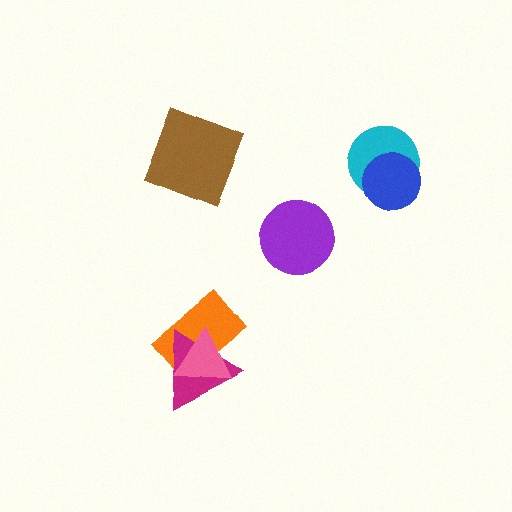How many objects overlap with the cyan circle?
1 object overlaps with the cyan circle.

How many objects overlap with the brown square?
0 objects overlap with the brown square.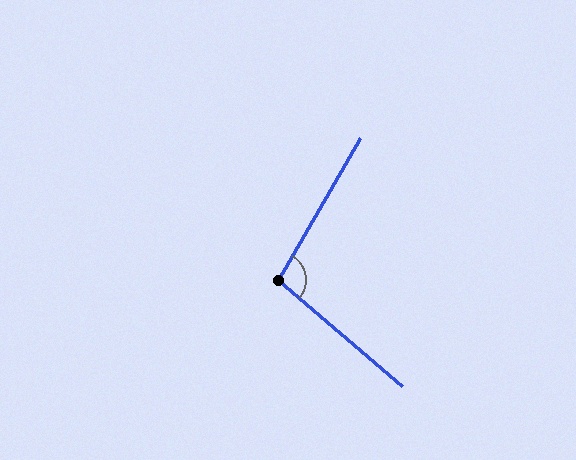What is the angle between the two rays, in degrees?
Approximately 100 degrees.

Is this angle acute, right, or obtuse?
It is obtuse.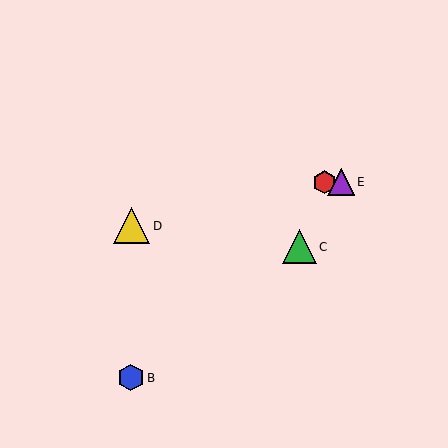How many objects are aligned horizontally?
2 objects (A, E) are aligned horizontally.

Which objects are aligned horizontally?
Objects A, E are aligned horizontally.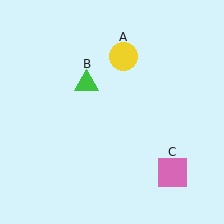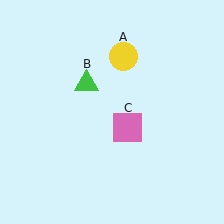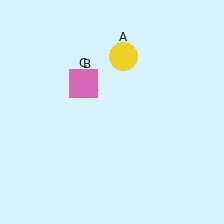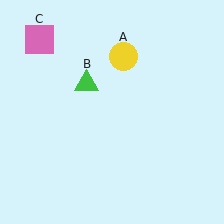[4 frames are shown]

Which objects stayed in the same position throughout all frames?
Yellow circle (object A) and green triangle (object B) remained stationary.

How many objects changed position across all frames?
1 object changed position: pink square (object C).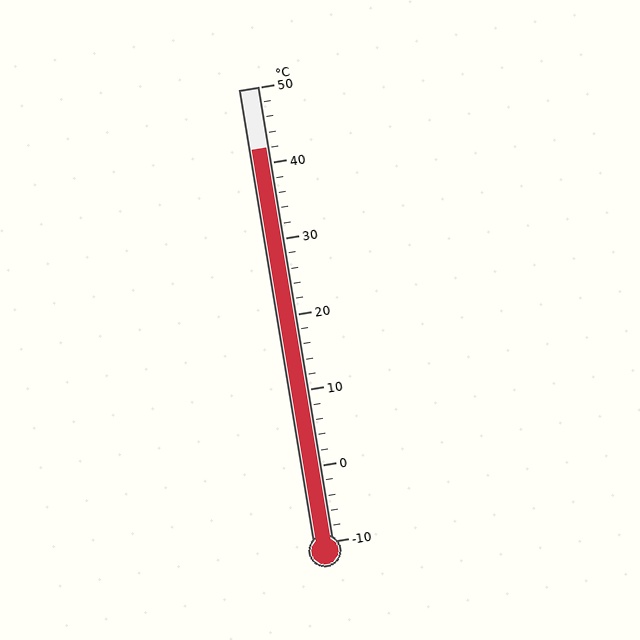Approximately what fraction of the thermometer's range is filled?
The thermometer is filled to approximately 85% of its range.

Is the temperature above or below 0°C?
The temperature is above 0°C.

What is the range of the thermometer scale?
The thermometer scale ranges from -10°C to 50°C.